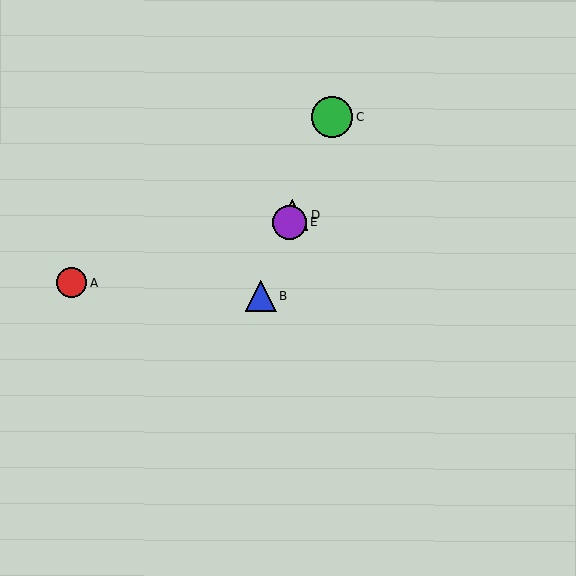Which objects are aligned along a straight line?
Objects B, C, D, E are aligned along a straight line.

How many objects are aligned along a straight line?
4 objects (B, C, D, E) are aligned along a straight line.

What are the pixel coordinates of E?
Object E is at (290, 222).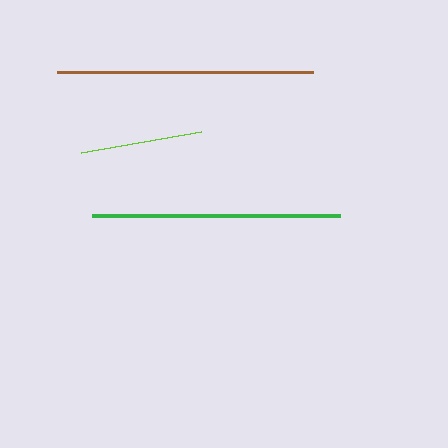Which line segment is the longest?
The brown line is the longest at approximately 257 pixels.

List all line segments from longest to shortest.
From longest to shortest: brown, green, lime.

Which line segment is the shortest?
The lime line is the shortest at approximately 122 pixels.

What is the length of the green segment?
The green segment is approximately 247 pixels long.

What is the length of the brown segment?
The brown segment is approximately 257 pixels long.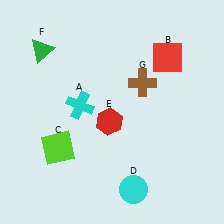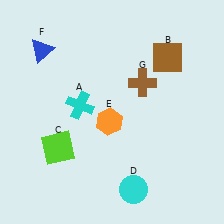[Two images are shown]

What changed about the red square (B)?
In Image 1, B is red. In Image 2, it changed to brown.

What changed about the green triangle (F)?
In Image 1, F is green. In Image 2, it changed to blue.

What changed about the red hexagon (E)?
In Image 1, E is red. In Image 2, it changed to orange.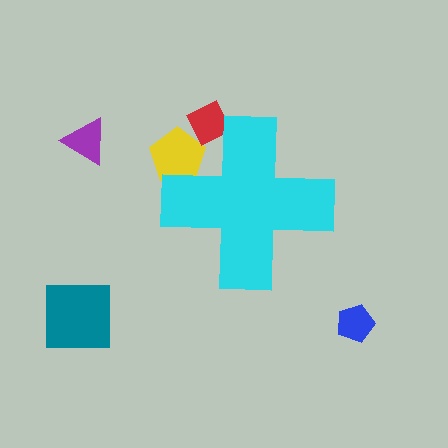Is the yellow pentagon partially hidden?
Yes, the yellow pentagon is partially hidden behind the cyan cross.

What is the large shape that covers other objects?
A cyan cross.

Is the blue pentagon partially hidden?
No, the blue pentagon is fully visible.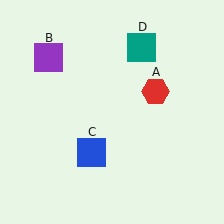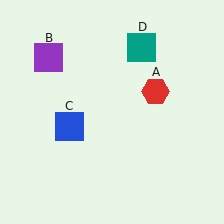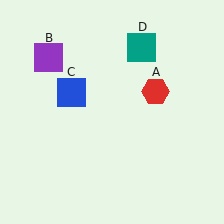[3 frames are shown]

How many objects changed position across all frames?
1 object changed position: blue square (object C).